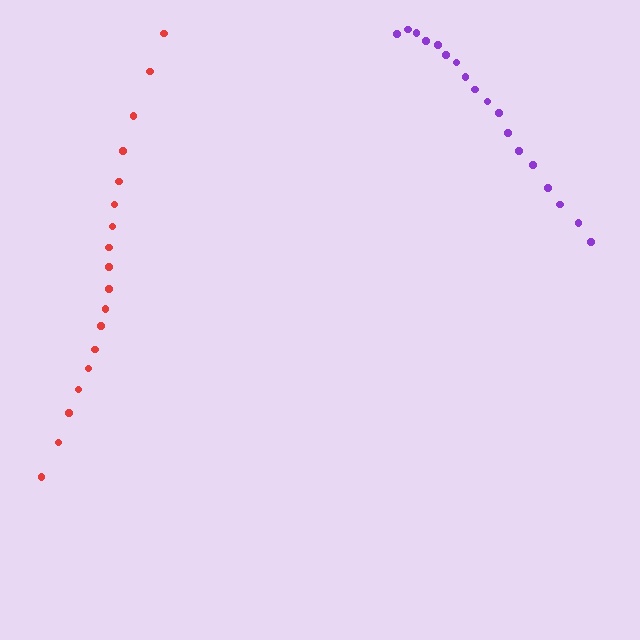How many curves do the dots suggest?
There are 2 distinct paths.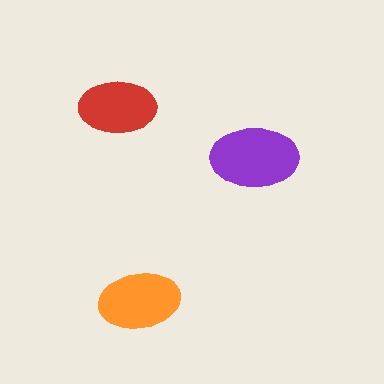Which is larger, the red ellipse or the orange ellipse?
The orange one.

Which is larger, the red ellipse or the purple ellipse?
The purple one.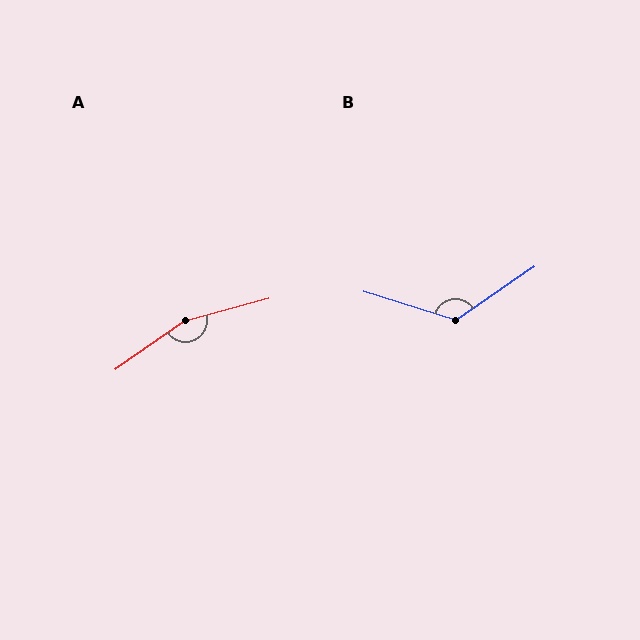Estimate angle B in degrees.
Approximately 128 degrees.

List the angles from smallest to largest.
B (128°), A (159°).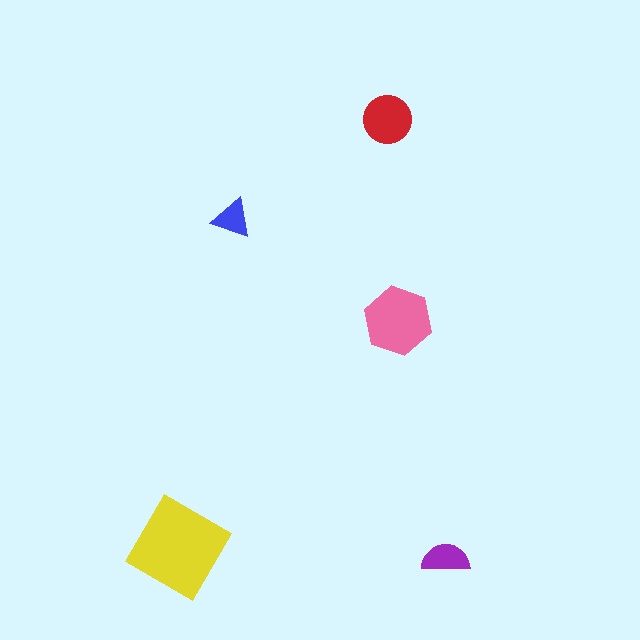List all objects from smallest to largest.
The blue triangle, the purple semicircle, the red circle, the pink hexagon, the yellow diamond.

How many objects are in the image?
There are 5 objects in the image.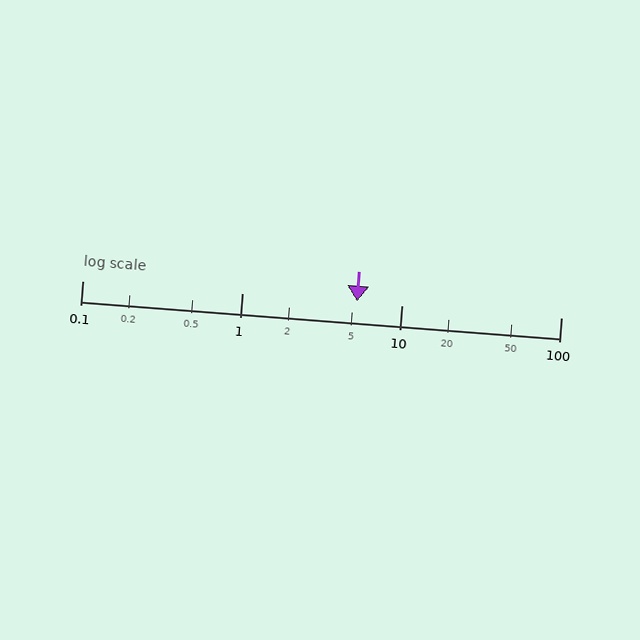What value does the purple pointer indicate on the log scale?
The pointer indicates approximately 5.3.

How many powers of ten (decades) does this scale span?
The scale spans 3 decades, from 0.1 to 100.